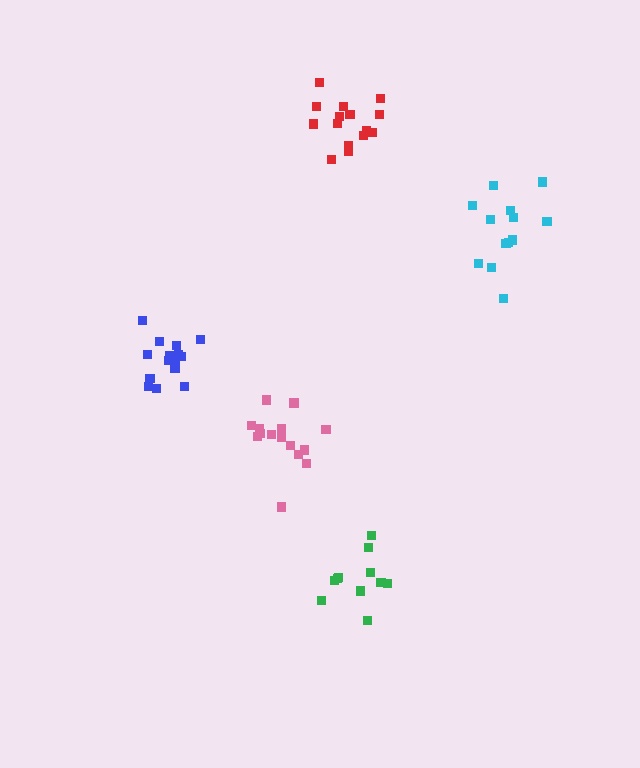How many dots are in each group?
Group 1: 15 dots, Group 2: 11 dots, Group 3: 15 dots, Group 4: 13 dots, Group 5: 15 dots (69 total).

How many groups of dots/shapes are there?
There are 5 groups.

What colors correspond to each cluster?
The clusters are colored: blue, green, pink, cyan, red.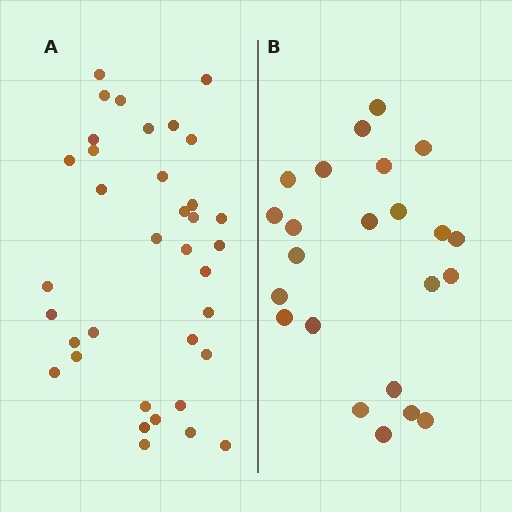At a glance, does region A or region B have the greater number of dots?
Region A (the left region) has more dots.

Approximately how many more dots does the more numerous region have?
Region A has approximately 15 more dots than region B.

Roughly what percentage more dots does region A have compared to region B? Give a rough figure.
About 55% more.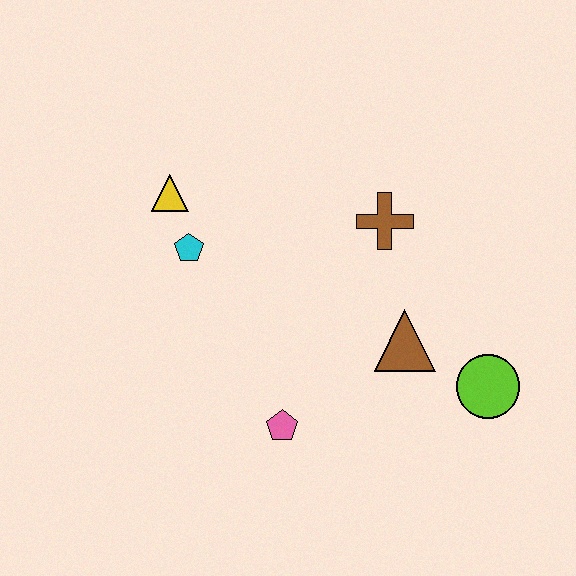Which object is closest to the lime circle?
The brown triangle is closest to the lime circle.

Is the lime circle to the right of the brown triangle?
Yes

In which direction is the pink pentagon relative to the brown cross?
The pink pentagon is below the brown cross.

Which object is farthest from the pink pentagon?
The yellow triangle is farthest from the pink pentagon.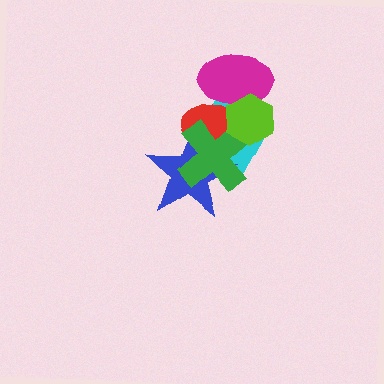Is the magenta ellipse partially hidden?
Yes, it is partially covered by another shape.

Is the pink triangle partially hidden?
Yes, it is partially covered by another shape.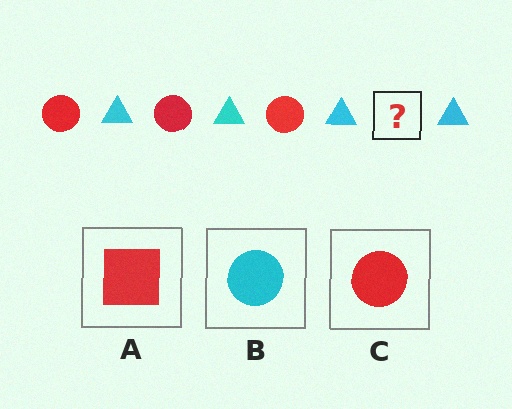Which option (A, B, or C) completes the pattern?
C.